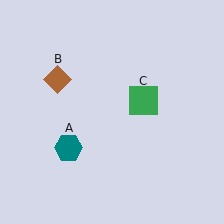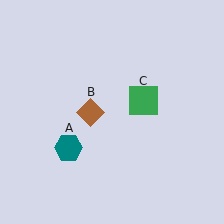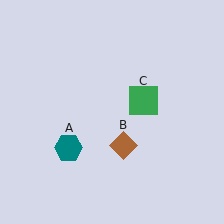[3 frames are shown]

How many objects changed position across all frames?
1 object changed position: brown diamond (object B).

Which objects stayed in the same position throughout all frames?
Teal hexagon (object A) and green square (object C) remained stationary.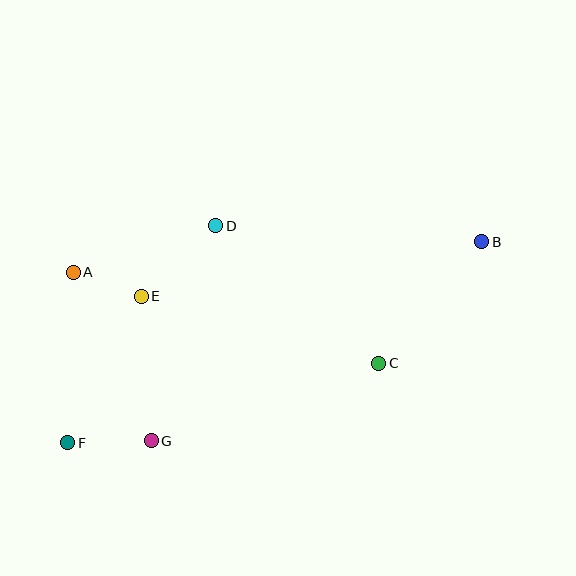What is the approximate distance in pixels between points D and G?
The distance between D and G is approximately 224 pixels.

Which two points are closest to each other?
Points A and E are closest to each other.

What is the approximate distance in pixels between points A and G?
The distance between A and G is approximately 185 pixels.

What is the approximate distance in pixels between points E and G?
The distance between E and G is approximately 145 pixels.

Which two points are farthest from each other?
Points B and F are farthest from each other.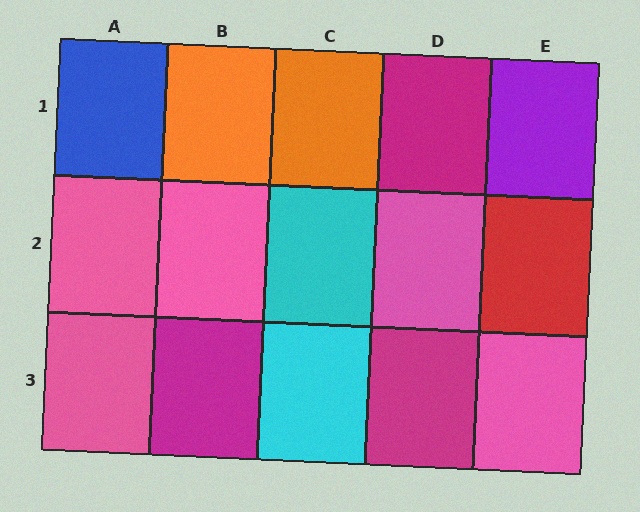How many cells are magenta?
3 cells are magenta.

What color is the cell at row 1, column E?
Purple.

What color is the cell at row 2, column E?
Red.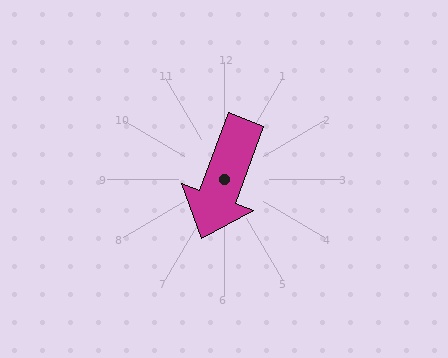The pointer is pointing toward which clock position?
Roughly 7 o'clock.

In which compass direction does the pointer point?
South.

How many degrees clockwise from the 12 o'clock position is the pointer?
Approximately 200 degrees.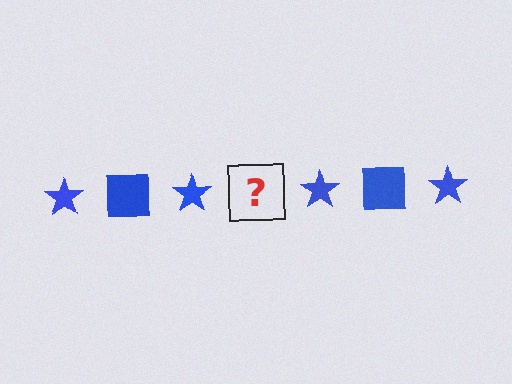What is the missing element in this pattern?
The missing element is a blue square.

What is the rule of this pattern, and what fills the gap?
The rule is that the pattern cycles through star, square shapes in blue. The gap should be filled with a blue square.